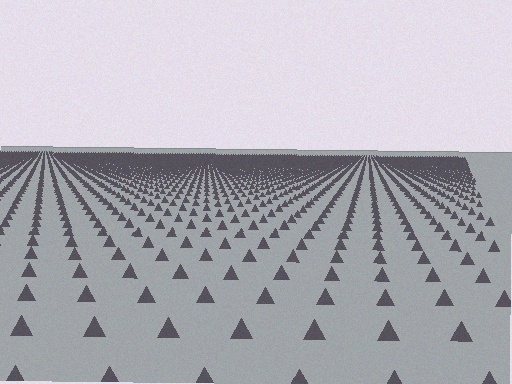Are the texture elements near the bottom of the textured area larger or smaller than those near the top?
Larger. Near the bottom, elements are closer to the viewer and appear at a bigger on-screen size.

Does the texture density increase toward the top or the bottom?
Density increases toward the top.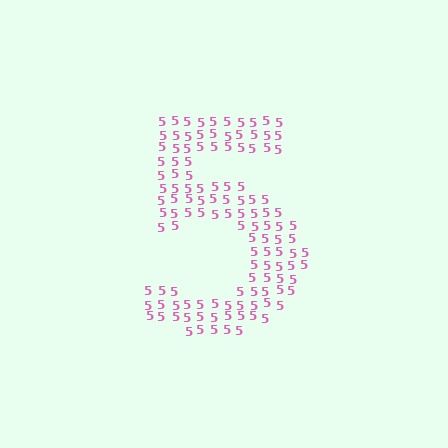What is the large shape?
The large shape is the digit 5.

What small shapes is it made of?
It is made of small digit 5's.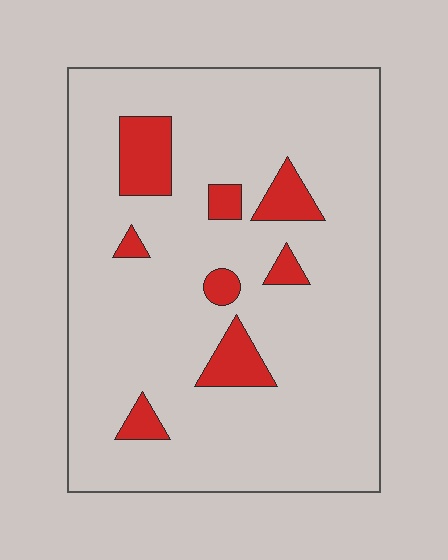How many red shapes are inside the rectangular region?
8.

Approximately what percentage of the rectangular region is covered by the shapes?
Approximately 10%.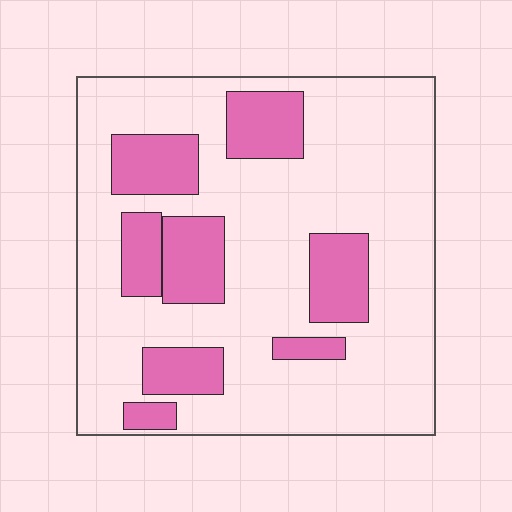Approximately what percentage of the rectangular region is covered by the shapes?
Approximately 25%.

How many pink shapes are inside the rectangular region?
8.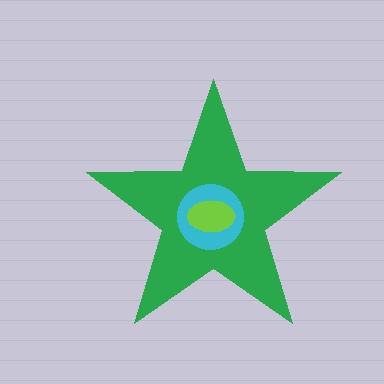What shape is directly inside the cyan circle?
The lime ellipse.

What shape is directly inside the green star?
The cyan circle.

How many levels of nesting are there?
3.